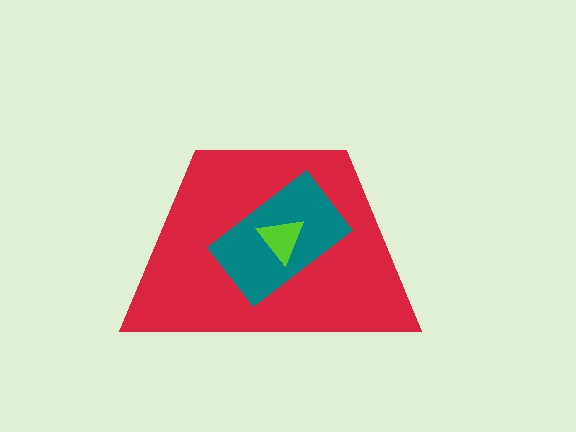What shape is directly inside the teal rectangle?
The lime triangle.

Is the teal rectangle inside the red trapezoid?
Yes.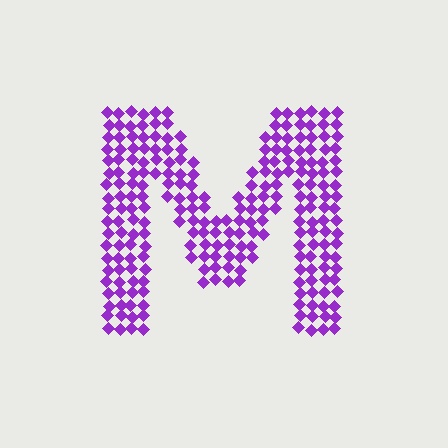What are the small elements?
The small elements are diamonds.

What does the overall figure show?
The overall figure shows the letter M.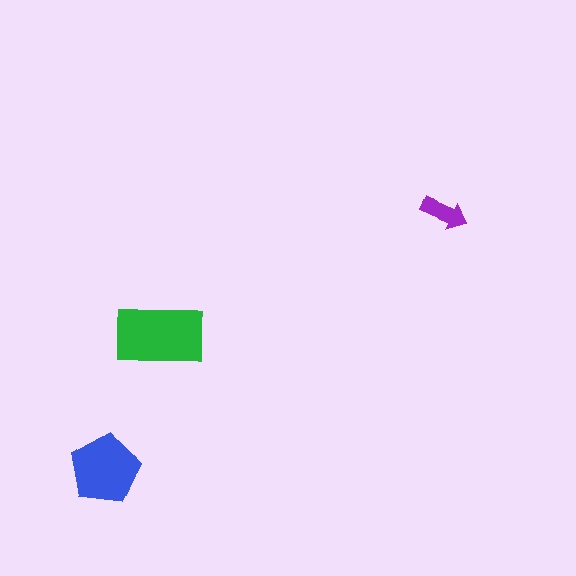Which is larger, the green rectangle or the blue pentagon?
The green rectangle.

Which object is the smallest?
The purple arrow.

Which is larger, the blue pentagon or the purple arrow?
The blue pentagon.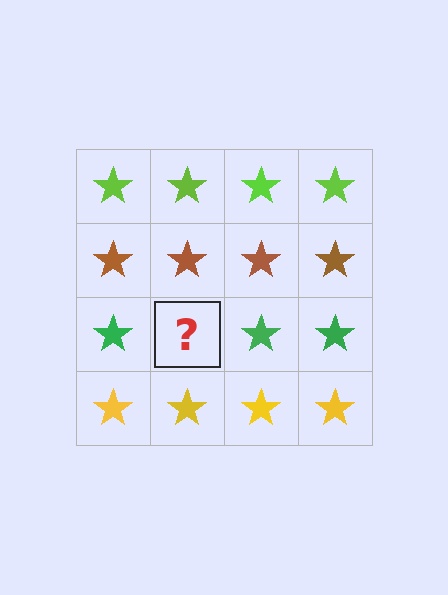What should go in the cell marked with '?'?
The missing cell should contain a green star.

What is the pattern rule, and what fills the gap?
The rule is that each row has a consistent color. The gap should be filled with a green star.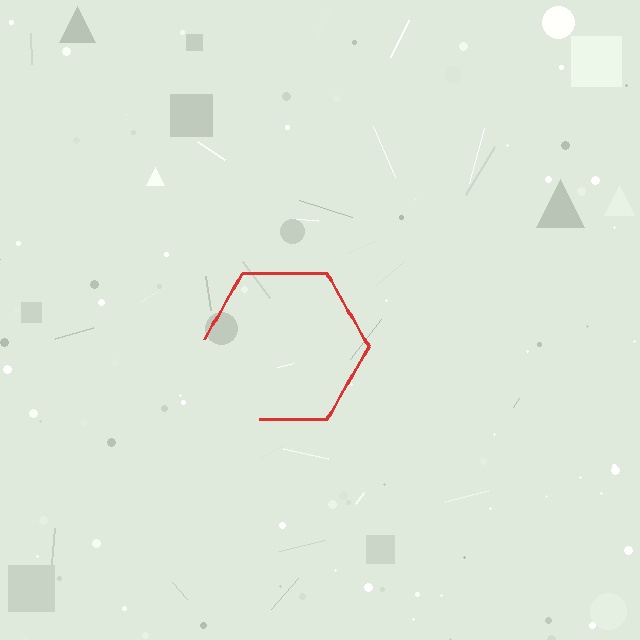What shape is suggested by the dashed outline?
The dashed outline suggests a hexagon.